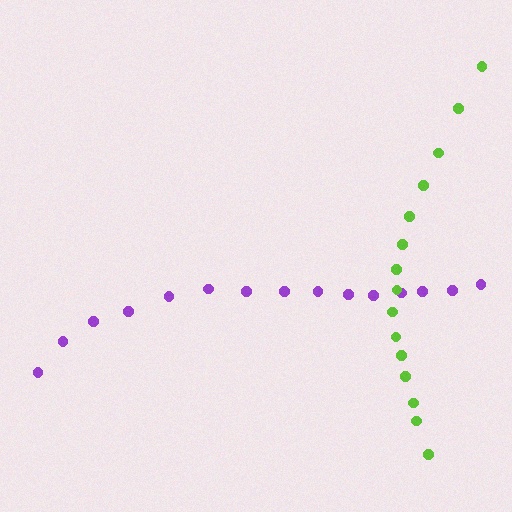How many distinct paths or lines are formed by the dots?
There are 2 distinct paths.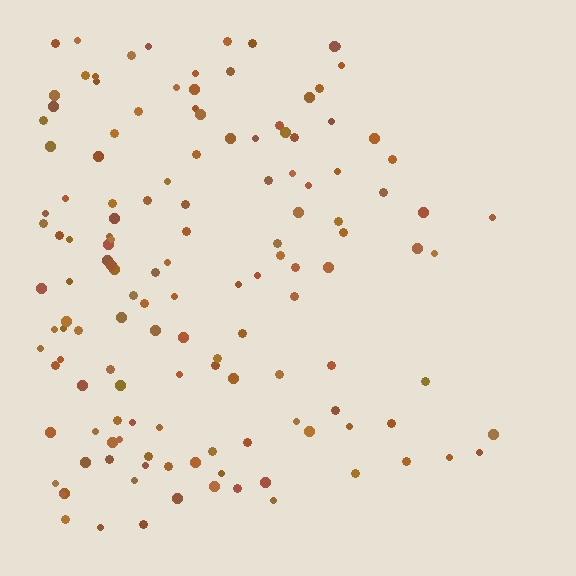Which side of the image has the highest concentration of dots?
The left.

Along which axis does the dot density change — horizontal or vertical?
Horizontal.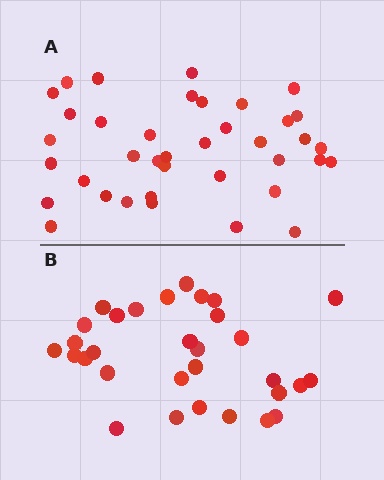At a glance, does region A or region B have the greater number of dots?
Region A (the top region) has more dots.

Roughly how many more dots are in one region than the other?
Region A has roughly 8 or so more dots than region B.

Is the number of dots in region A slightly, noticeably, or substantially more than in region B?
Region A has only slightly more — the two regions are fairly close. The ratio is roughly 1.2 to 1.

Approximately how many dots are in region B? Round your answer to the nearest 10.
About 30 dots. (The exact count is 31, which rounds to 30.)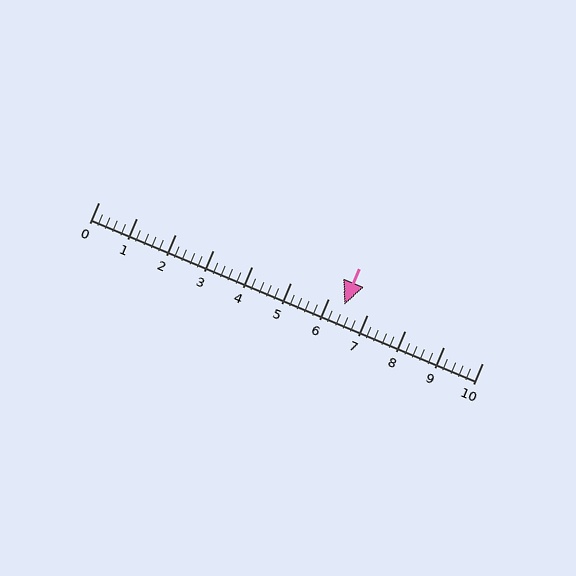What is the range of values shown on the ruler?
The ruler shows values from 0 to 10.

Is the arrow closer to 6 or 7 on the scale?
The arrow is closer to 6.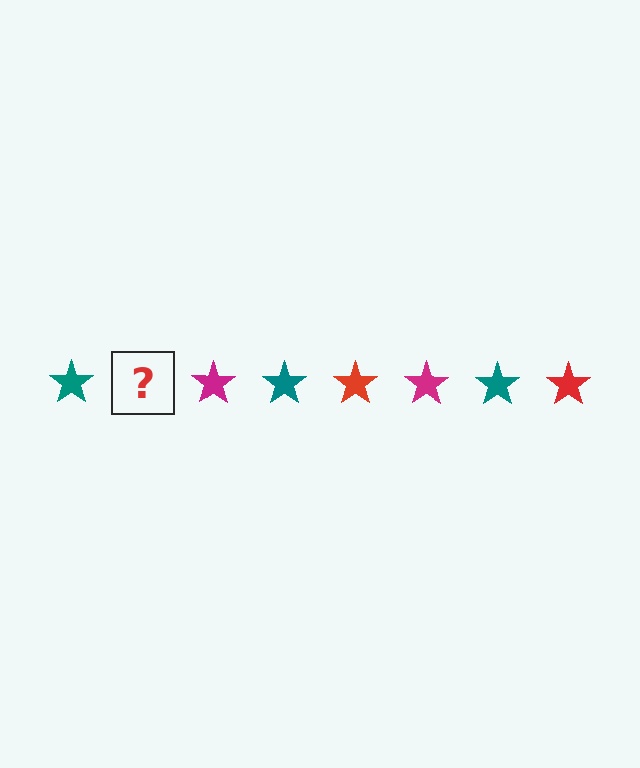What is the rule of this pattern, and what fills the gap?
The rule is that the pattern cycles through teal, red, magenta stars. The gap should be filled with a red star.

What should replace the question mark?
The question mark should be replaced with a red star.